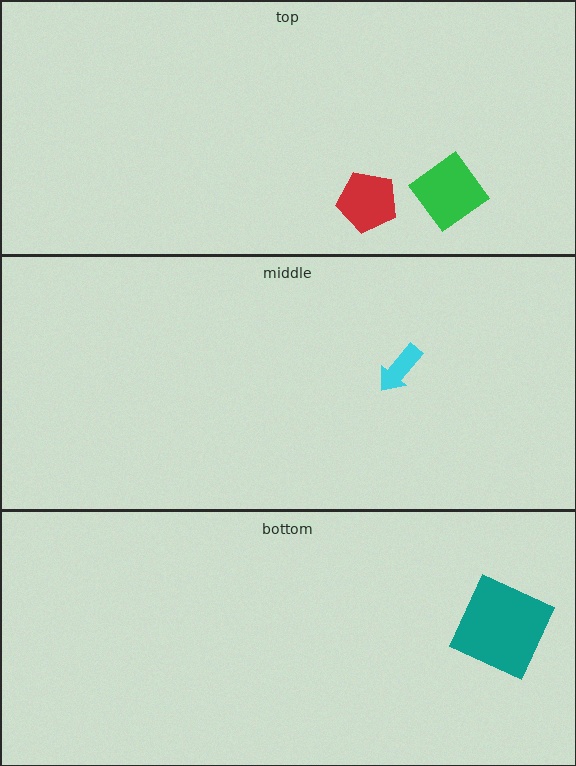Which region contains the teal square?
The bottom region.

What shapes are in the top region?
The red pentagon, the green diamond.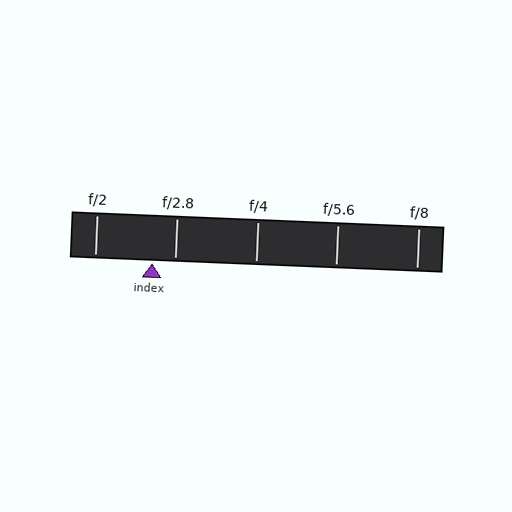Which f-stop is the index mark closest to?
The index mark is closest to f/2.8.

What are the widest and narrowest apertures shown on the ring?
The widest aperture shown is f/2 and the narrowest is f/8.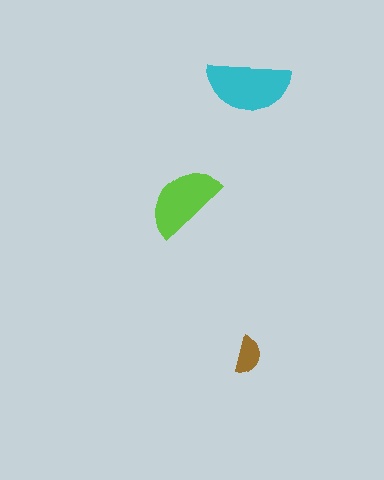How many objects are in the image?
There are 3 objects in the image.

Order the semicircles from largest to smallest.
the cyan one, the lime one, the brown one.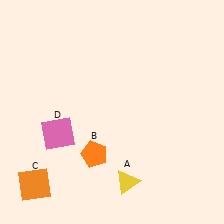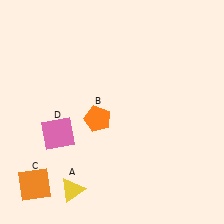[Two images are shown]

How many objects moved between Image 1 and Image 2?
2 objects moved between the two images.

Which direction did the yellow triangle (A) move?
The yellow triangle (A) moved left.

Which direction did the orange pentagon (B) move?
The orange pentagon (B) moved up.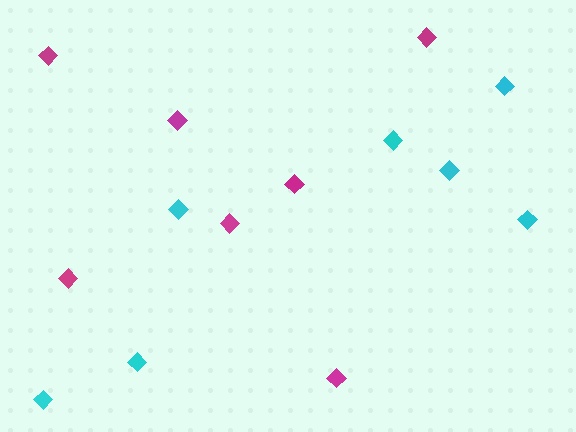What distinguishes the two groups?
There are 2 groups: one group of cyan diamonds (7) and one group of magenta diamonds (7).